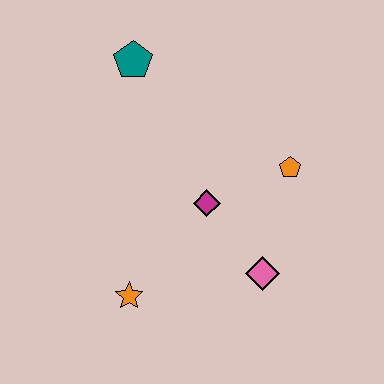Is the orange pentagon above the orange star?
Yes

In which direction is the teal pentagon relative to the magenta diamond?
The teal pentagon is above the magenta diamond.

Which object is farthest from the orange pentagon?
The orange star is farthest from the orange pentagon.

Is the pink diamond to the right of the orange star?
Yes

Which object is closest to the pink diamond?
The magenta diamond is closest to the pink diamond.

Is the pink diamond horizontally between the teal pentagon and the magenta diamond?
No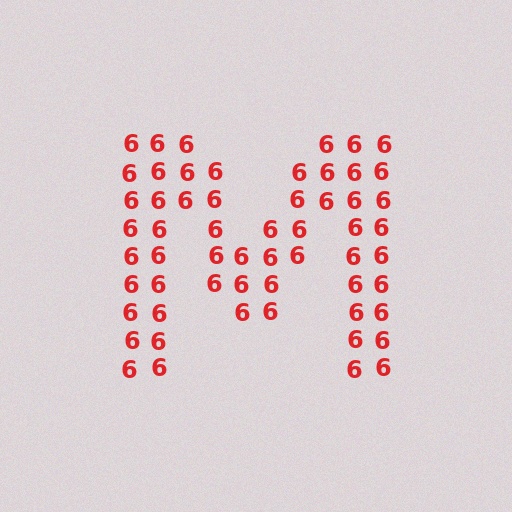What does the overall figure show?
The overall figure shows the letter M.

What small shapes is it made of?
It is made of small digit 6's.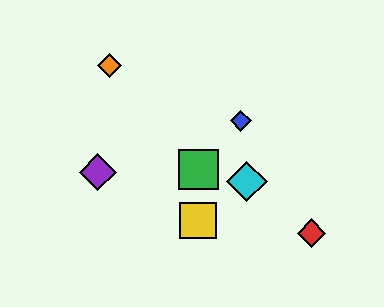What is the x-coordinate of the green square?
The green square is at x≈198.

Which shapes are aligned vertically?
The green square, the yellow square are aligned vertically.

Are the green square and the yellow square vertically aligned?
Yes, both are at x≈198.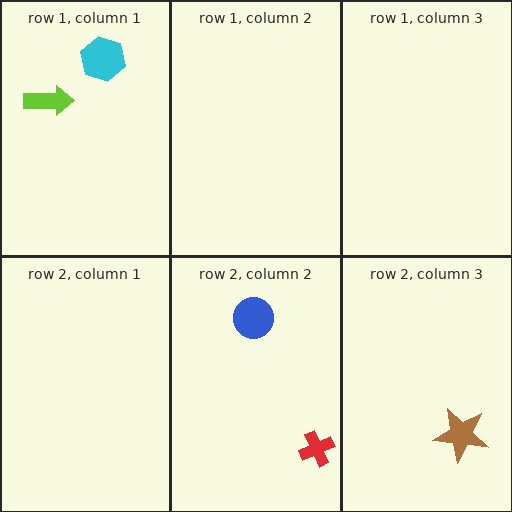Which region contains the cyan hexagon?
The row 1, column 1 region.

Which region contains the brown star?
The row 2, column 3 region.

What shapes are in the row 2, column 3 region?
The brown star.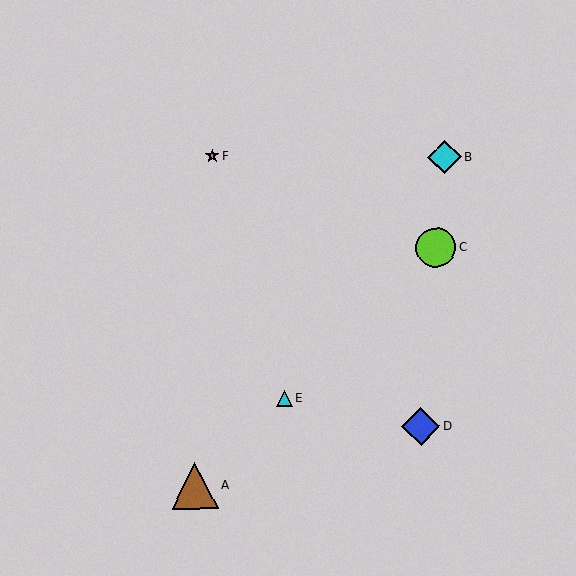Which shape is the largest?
The brown triangle (labeled A) is the largest.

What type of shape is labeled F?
Shape F is a pink star.